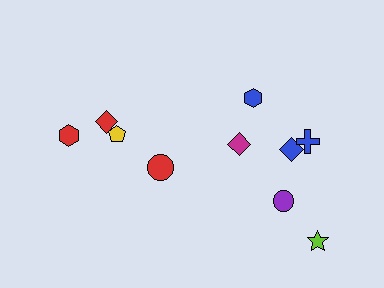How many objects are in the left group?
There are 4 objects.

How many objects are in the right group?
There are 6 objects.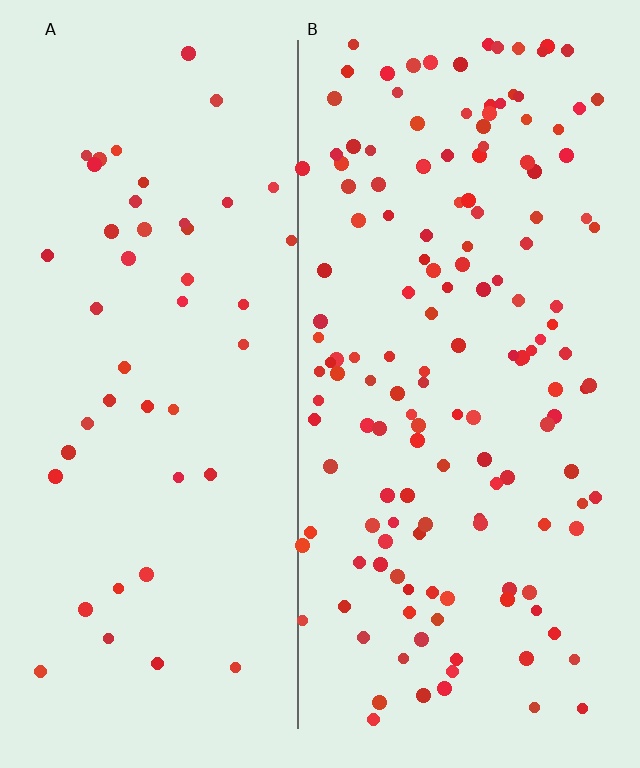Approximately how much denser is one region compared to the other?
Approximately 3.3× — region B over region A.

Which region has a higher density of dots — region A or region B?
B (the right).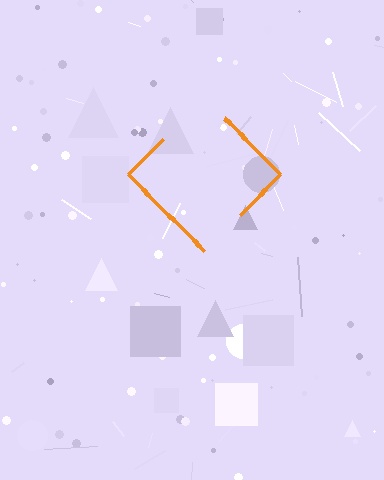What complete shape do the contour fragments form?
The contour fragments form a diamond.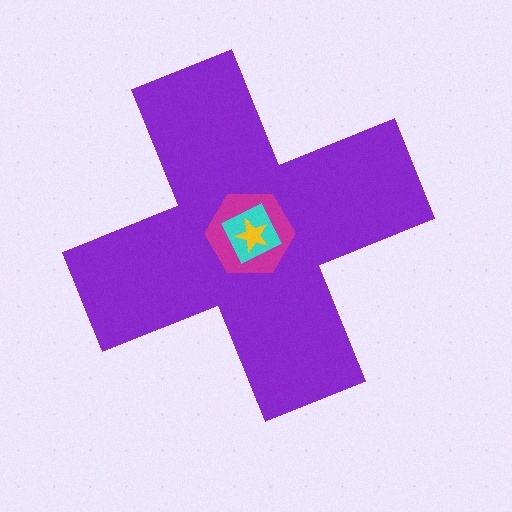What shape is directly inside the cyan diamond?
The yellow star.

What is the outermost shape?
The purple cross.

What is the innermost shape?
The yellow star.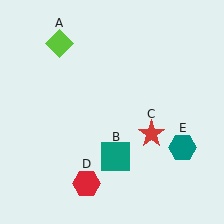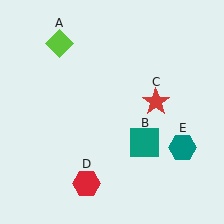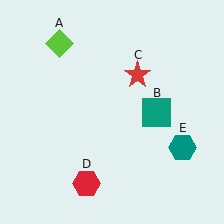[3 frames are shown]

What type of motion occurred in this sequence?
The teal square (object B), red star (object C) rotated counterclockwise around the center of the scene.